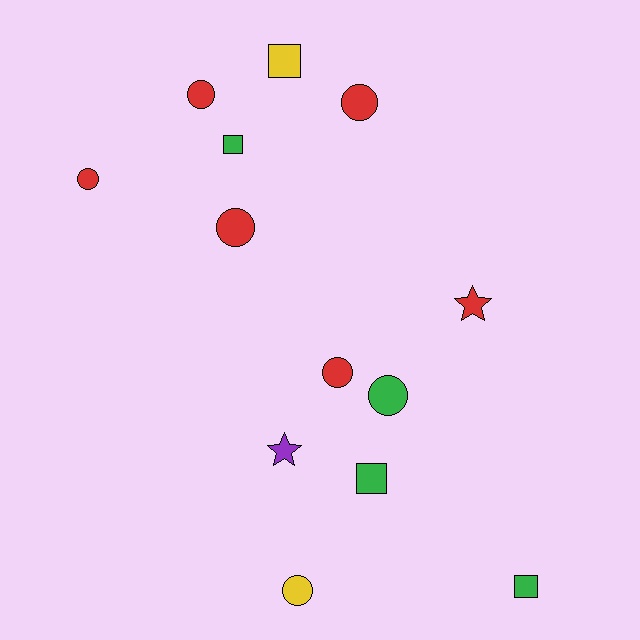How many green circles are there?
There is 1 green circle.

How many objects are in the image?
There are 13 objects.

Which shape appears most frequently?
Circle, with 7 objects.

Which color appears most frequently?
Red, with 6 objects.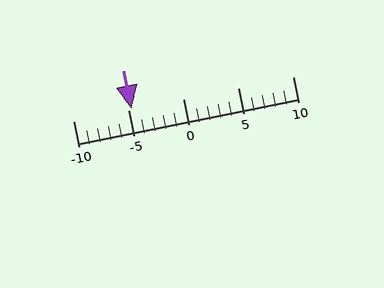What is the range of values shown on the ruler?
The ruler shows values from -10 to 10.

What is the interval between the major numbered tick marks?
The major tick marks are spaced 5 units apart.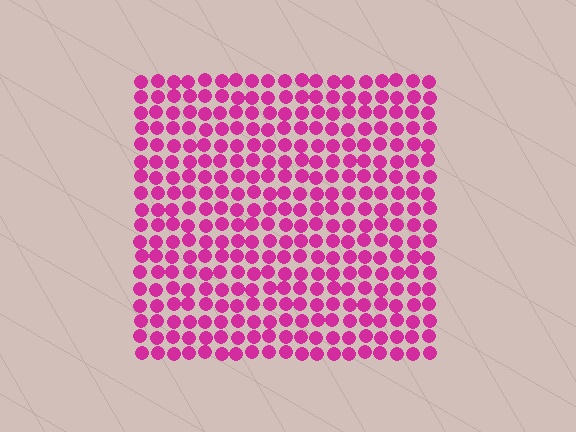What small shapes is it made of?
It is made of small circles.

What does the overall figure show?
The overall figure shows a square.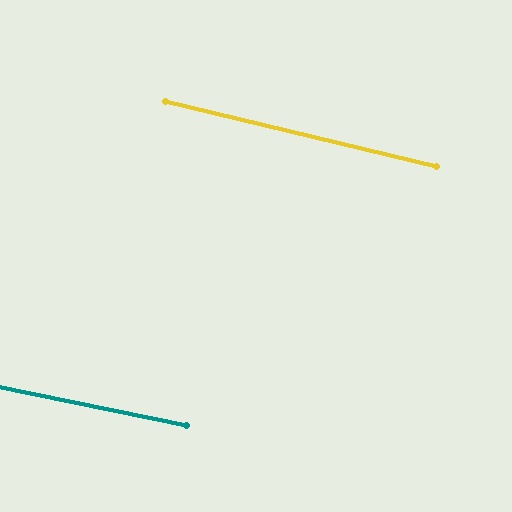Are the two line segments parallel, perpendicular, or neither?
Parallel — their directions differ by only 1.8°.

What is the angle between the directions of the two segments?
Approximately 2 degrees.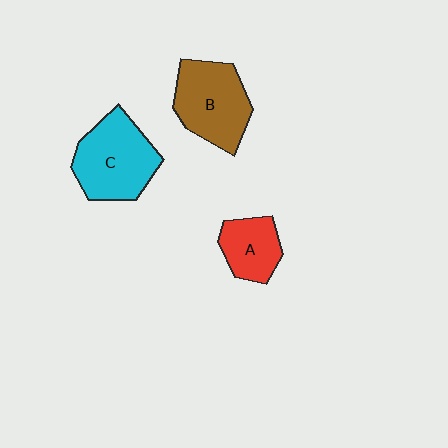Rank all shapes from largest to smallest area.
From largest to smallest: C (cyan), B (brown), A (red).